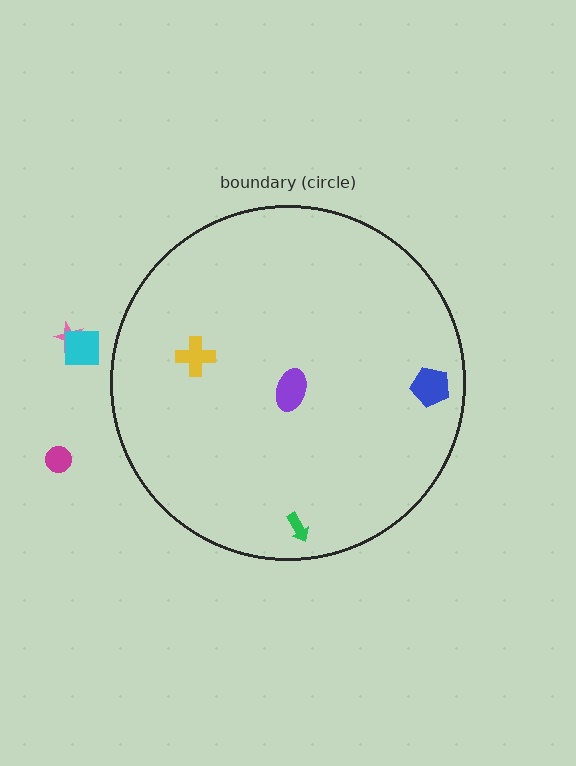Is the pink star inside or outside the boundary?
Outside.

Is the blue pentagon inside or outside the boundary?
Inside.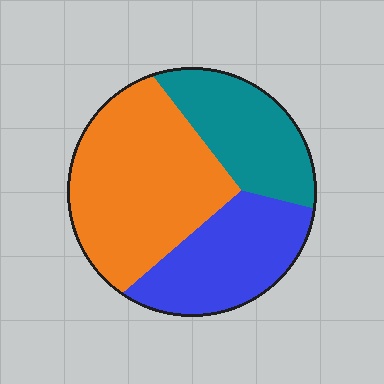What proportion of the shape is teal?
Teal takes up between a quarter and a half of the shape.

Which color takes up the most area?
Orange, at roughly 45%.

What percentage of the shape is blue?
Blue covers about 30% of the shape.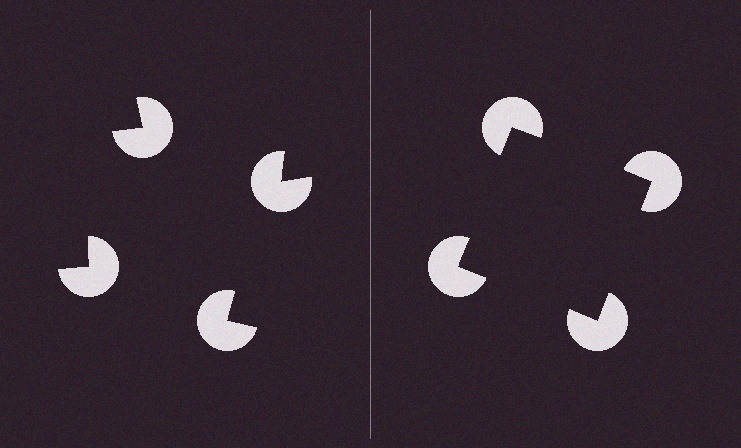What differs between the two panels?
The pac-man discs are positioned identically on both sides; only the wedge orientations differ. On the right they align to a square; on the left they are misaligned.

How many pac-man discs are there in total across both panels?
8 — 4 on each side.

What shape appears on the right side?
An illusory square.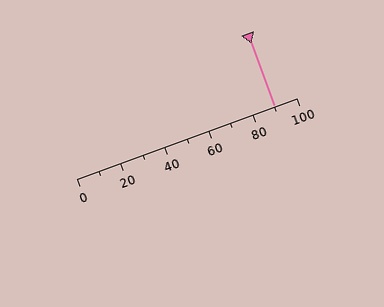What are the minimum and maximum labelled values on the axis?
The axis runs from 0 to 100.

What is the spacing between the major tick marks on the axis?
The major ticks are spaced 20 apart.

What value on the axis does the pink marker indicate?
The marker indicates approximately 90.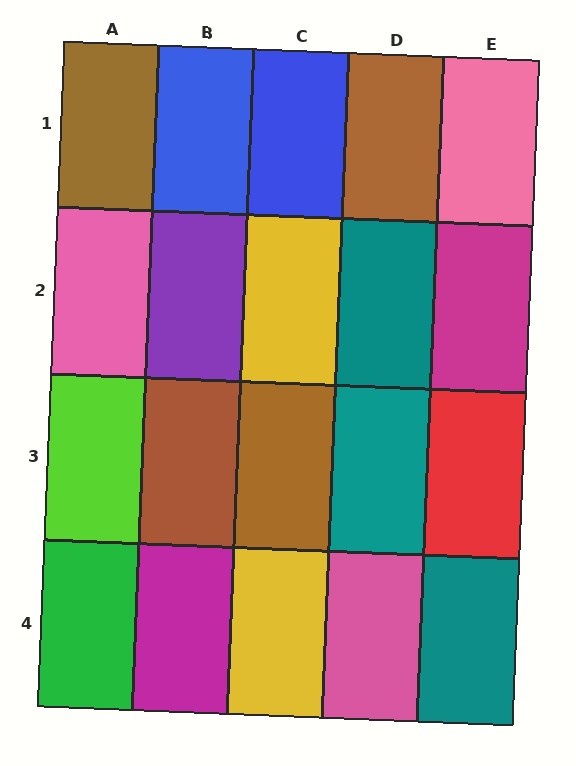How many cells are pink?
3 cells are pink.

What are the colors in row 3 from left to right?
Lime, brown, brown, teal, red.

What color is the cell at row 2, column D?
Teal.